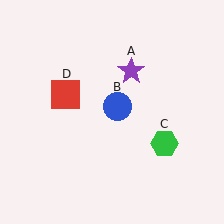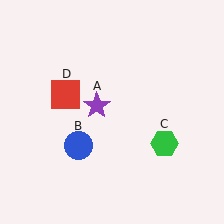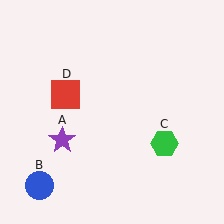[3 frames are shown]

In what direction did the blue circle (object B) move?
The blue circle (object B) moved down and to the left.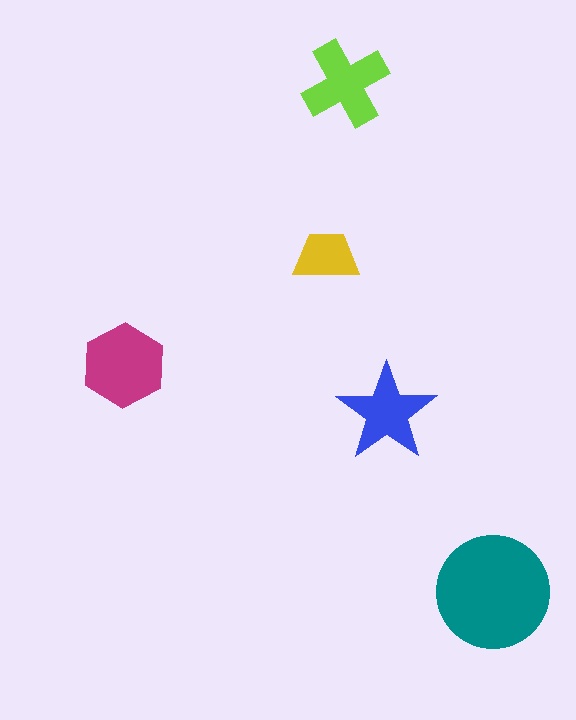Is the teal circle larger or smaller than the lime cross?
Larger.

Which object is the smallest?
The yellow trapezoid.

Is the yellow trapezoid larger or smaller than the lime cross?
Smaller.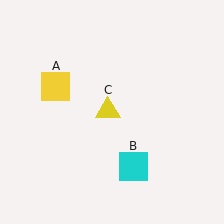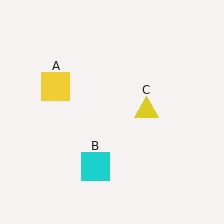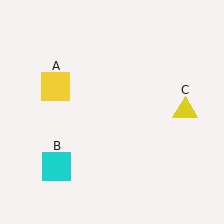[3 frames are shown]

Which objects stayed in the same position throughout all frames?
Yellow square (object A) remained stationary.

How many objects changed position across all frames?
2 objects changed position: cyan square (object B), yellow triangle (object C).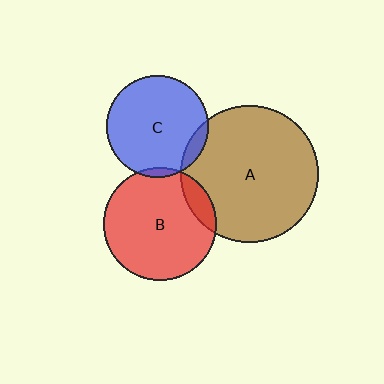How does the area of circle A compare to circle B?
Approximately 1.5 times.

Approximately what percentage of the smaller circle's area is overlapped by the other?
Approximately 10%.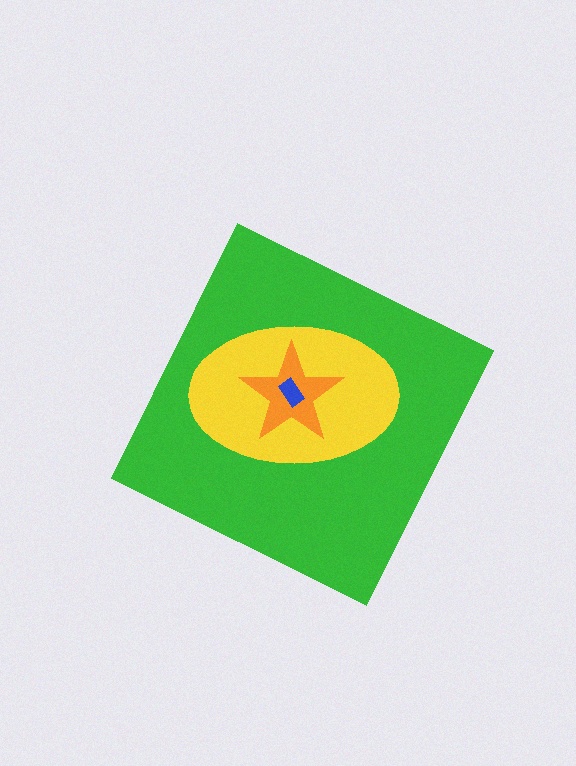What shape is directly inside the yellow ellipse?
The orange star.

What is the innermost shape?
The blue rectangle.